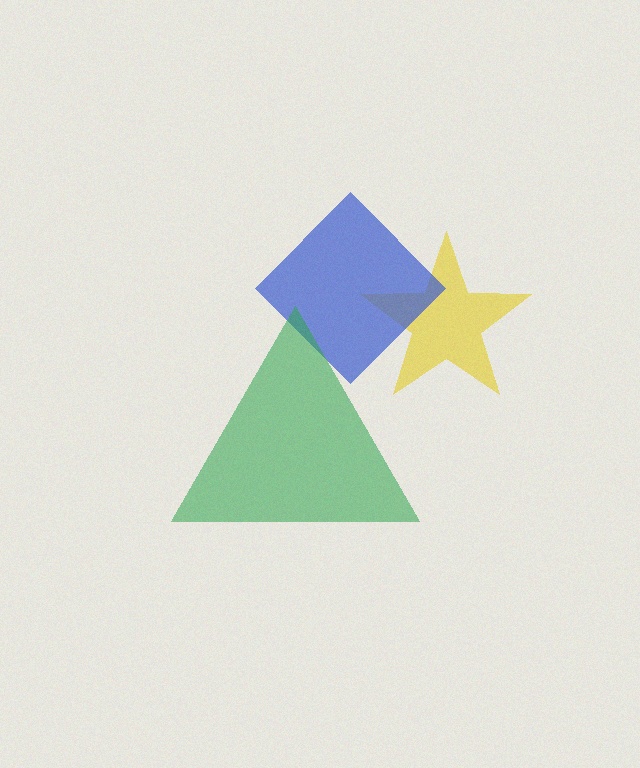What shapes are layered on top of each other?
The layered shapes are: a yellow star, a blue diamond, a green triangle.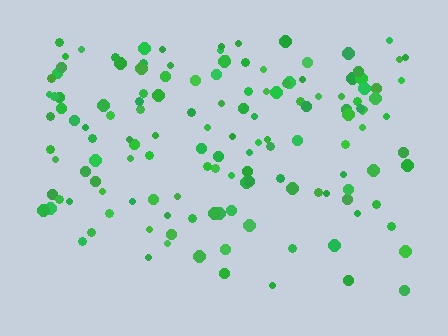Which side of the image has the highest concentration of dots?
The top.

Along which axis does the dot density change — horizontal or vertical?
Vertical.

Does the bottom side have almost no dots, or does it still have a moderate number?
Still a moderate number, just noticeably fewer than the top.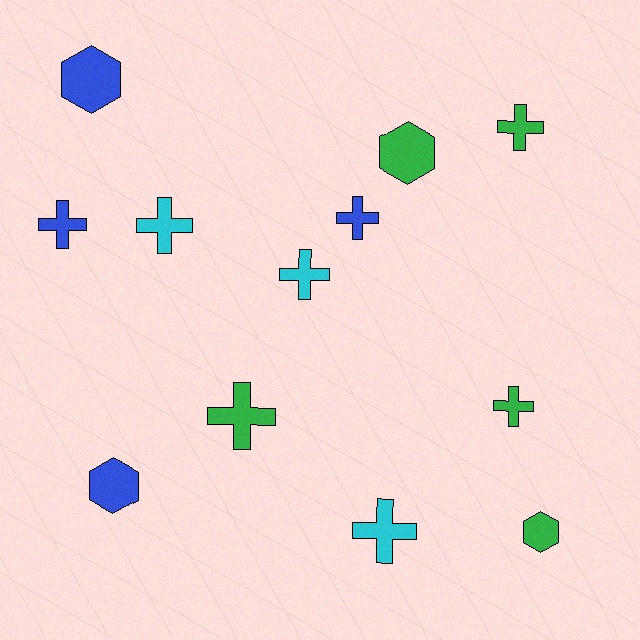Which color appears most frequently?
Green, with 5 objects.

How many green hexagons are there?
There are 2 green hexagons.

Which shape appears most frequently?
Cross, with 8 objects.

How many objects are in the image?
There are 12 objects.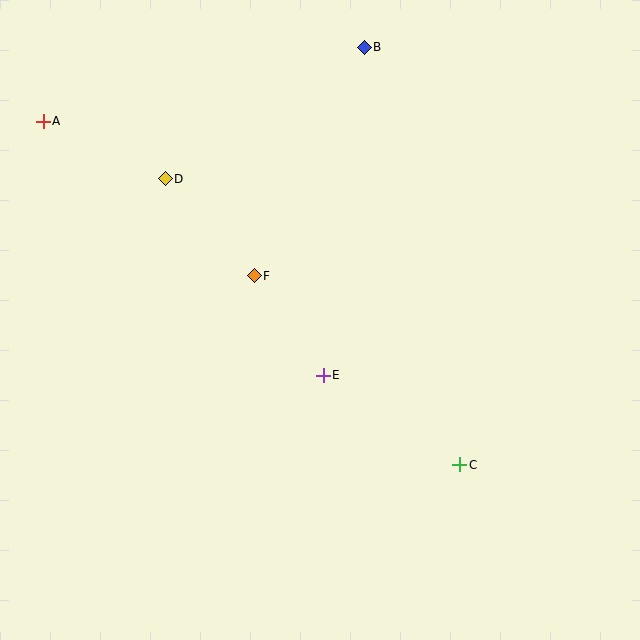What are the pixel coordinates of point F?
Point F is at (254, 276).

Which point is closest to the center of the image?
Point E at (323, 375) is closest to the center.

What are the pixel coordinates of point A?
Point A is at (43, 121).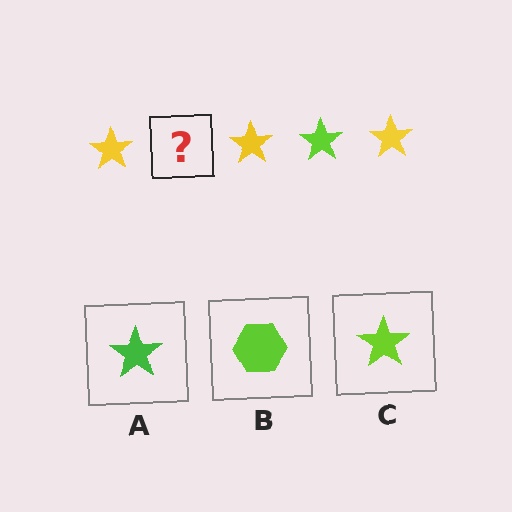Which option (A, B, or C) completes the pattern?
C.